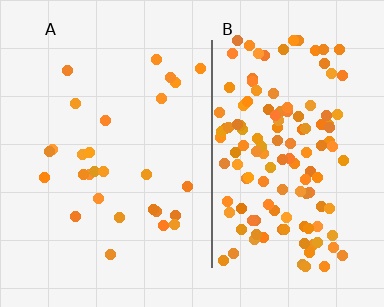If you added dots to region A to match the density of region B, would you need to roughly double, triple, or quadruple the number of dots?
Approximately quadruple.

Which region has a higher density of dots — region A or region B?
B (the right).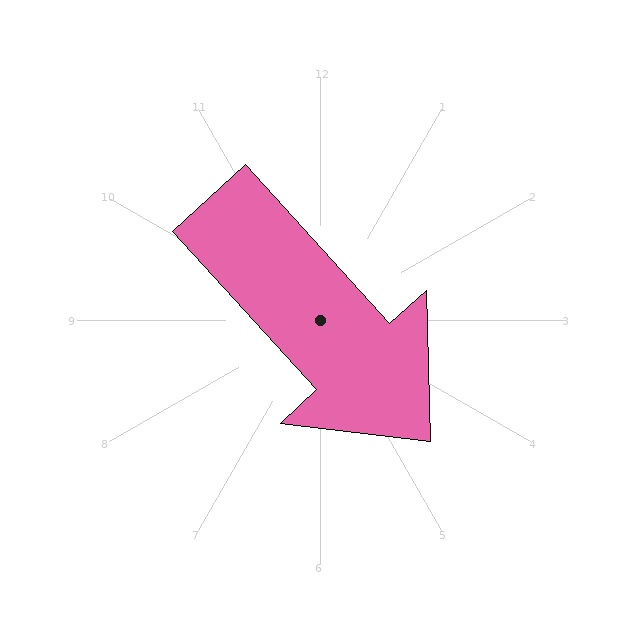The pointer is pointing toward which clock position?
Roughly 5 o'clock.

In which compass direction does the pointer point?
Southeast.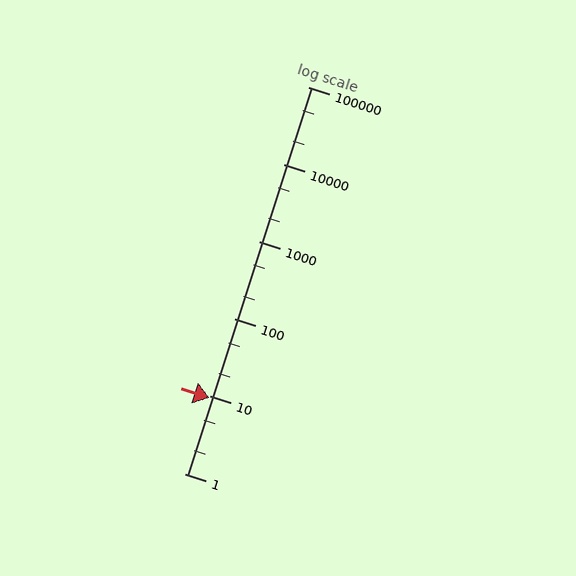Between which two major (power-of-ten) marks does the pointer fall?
The pointer is between 1 and 10.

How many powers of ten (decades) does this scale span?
The scale spans 5 decades, from 1 to 100000.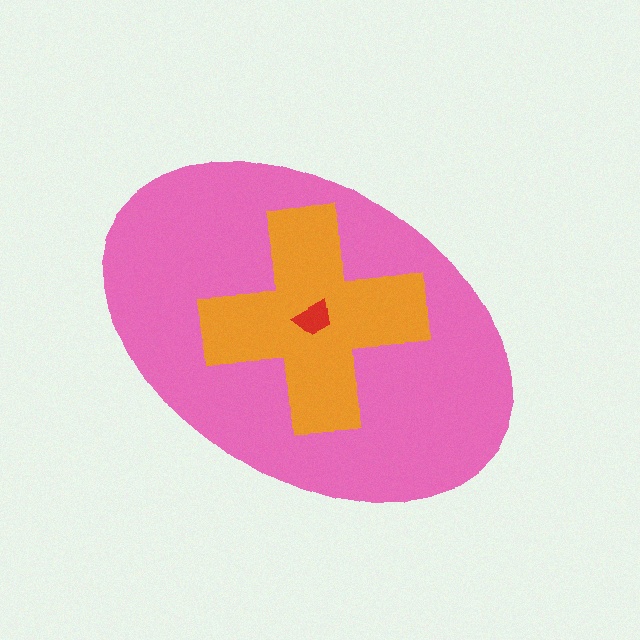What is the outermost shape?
The pink ellipse.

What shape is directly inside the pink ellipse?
The orange cross.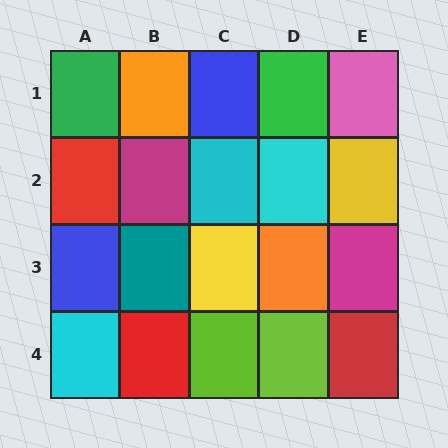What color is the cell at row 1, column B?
Orange.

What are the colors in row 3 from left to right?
Blue, teal, yellow, orange, magenta.